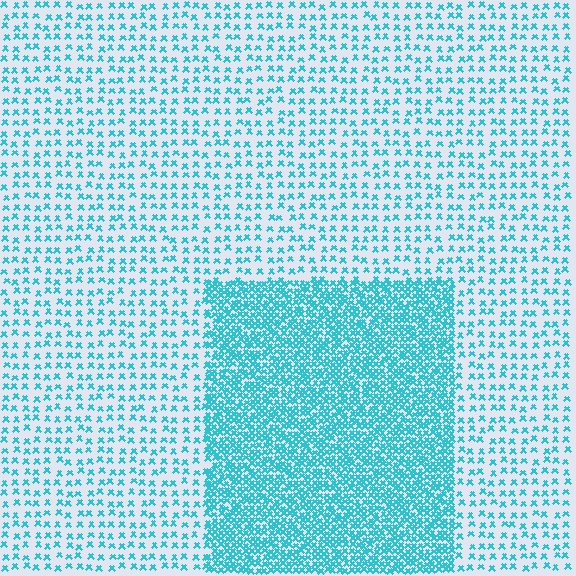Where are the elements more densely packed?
The elements are more densely packed inside the rectangle boundary.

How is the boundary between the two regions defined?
The boundary is defined by a change in element density (approximately 2.9x ratio). All elements are the same color, size, and shape.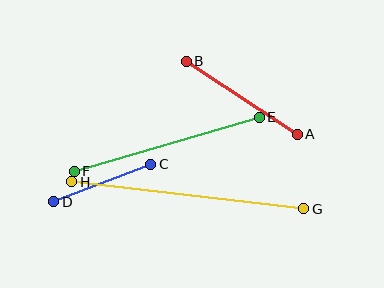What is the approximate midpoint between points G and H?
The midpoint is at approximately (188, 195) pixels.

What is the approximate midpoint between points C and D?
The midpoint is at approximately (102, 183) pixels.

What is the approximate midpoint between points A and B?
The midpoint is at approximately (242, 98) pixels.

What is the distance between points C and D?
The distance is approximately 104 pixels.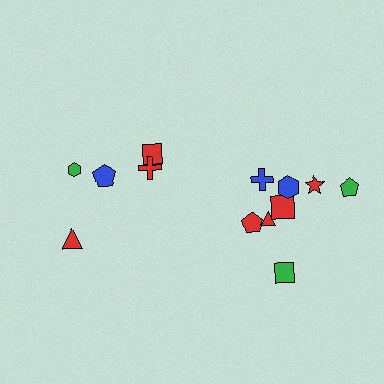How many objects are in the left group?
There are 5 objects.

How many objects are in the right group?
There are 8 objects.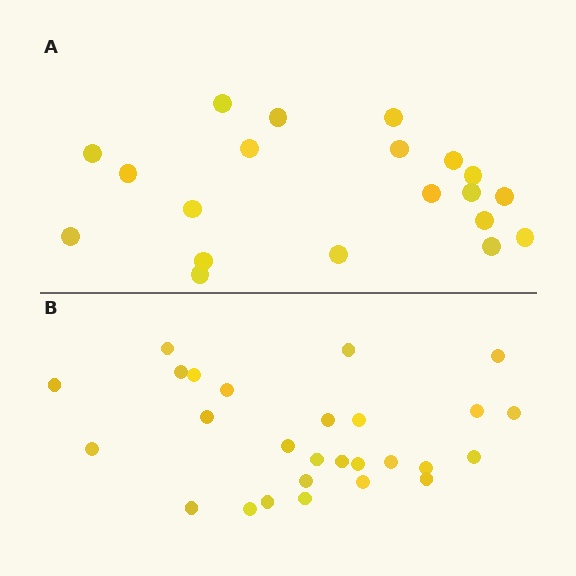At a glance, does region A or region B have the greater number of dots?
Region B (the bottom region) has more dots.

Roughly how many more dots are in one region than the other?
Region B has roughly 8 or so more dots than region A.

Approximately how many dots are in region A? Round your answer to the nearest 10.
About 20 dots.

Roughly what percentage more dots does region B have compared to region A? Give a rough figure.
About 35% more.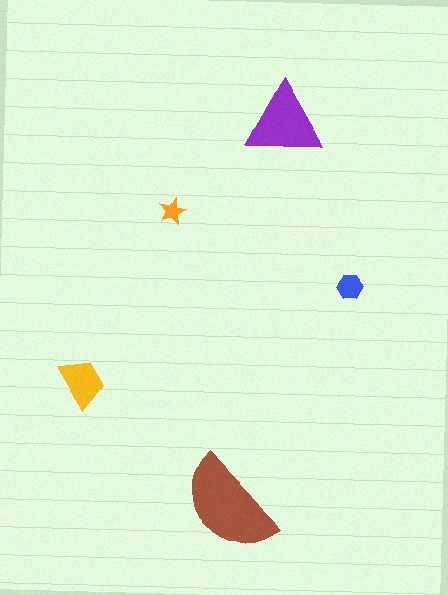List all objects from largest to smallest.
The brown semicircle, the purple triangle, the yellow trapezoid, the blue hexagon, the orange star.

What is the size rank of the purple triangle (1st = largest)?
2nd.